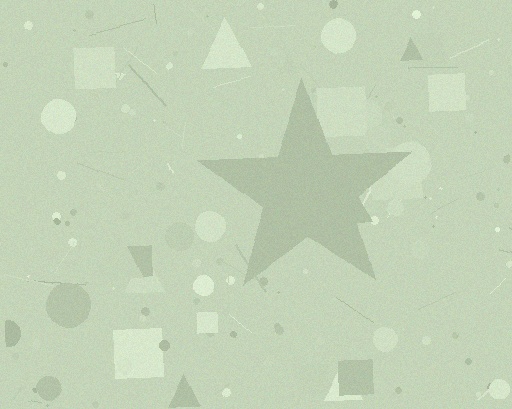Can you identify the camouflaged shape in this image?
The camouflaged shape is a star.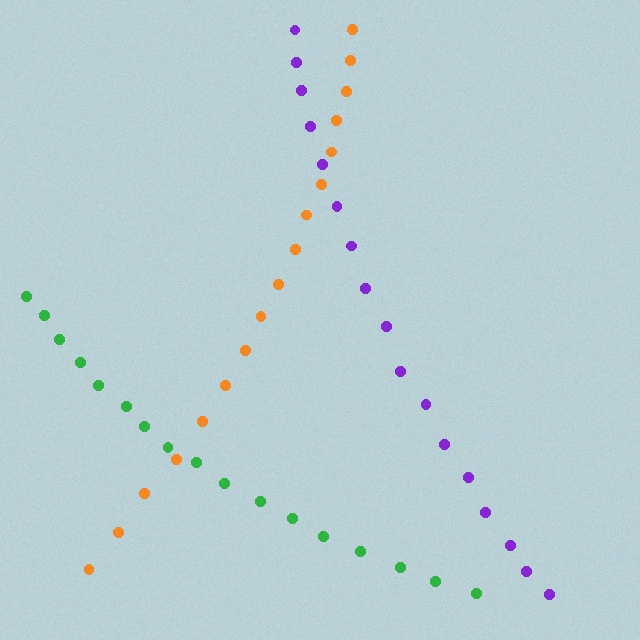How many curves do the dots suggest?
There are 3 distinct paths.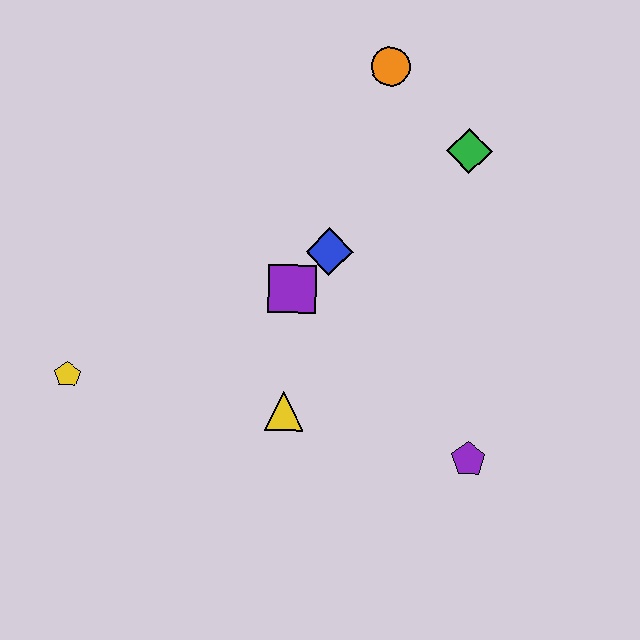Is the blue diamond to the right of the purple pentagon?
No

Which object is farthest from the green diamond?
The yellow pentagon is farthest from the green diamond.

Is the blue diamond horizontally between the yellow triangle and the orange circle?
Yes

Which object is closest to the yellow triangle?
The purple square is closest to the yellow triangle.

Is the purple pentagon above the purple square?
No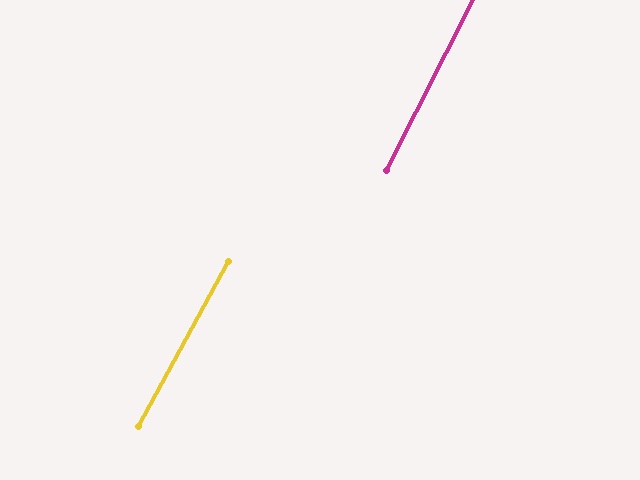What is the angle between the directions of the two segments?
Approximately 2 degrees.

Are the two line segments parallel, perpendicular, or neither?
Parallel — their directions differ by only 1.8°.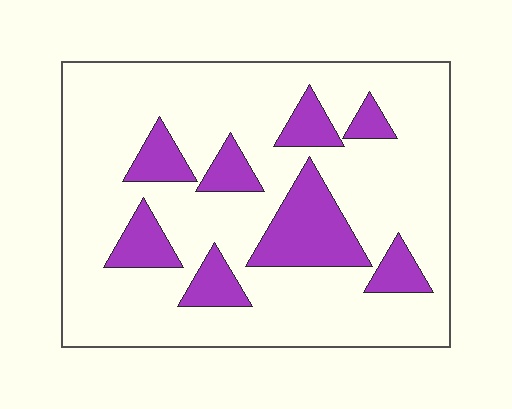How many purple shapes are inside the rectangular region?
8.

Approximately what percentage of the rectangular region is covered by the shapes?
Approximately 20%.